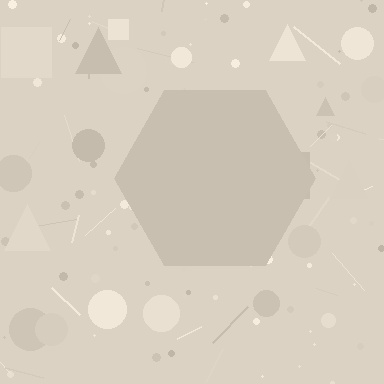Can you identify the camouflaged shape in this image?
The camouflaged shape is a hexagon.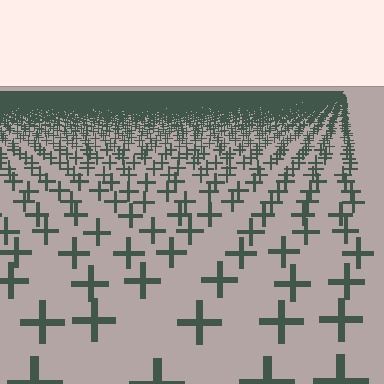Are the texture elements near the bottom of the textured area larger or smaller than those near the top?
Larger. Near the bottom, elements are closer to the viewer and appear at a bigger on-screen size.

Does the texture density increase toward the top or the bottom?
Density increases toward the top.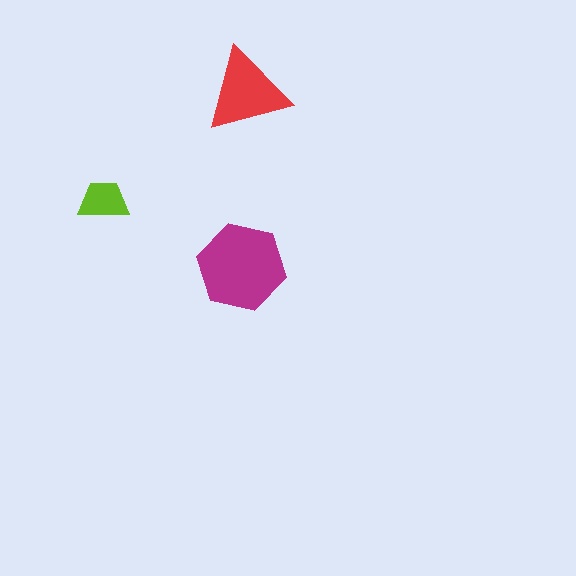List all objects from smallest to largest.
The lime trapezoid, the red triangle, the magenta hexagon.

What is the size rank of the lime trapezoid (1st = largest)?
3rd.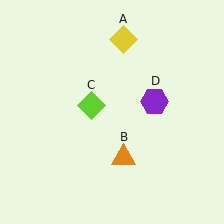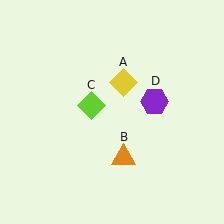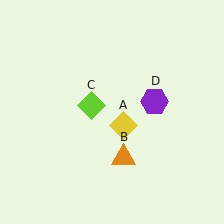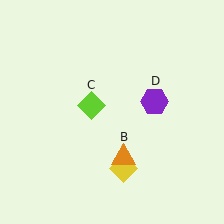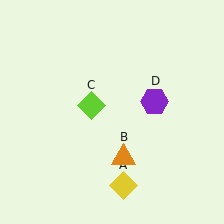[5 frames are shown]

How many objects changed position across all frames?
1 object changed position: yellow diamond (object A).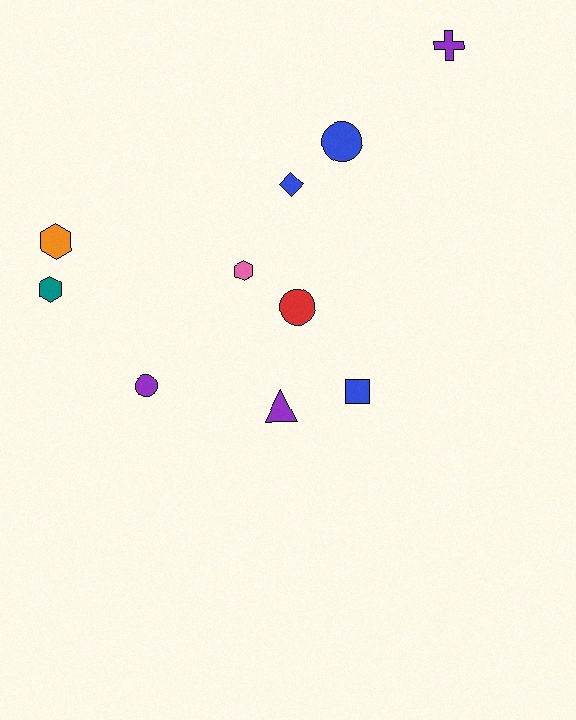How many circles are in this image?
There are 3 circles.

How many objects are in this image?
There are 10 objects.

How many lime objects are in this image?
There are no lime objects.